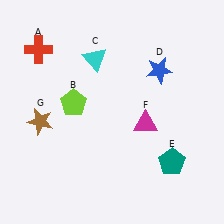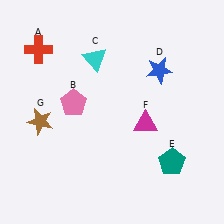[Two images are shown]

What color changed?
The pentagon (B) changed from lime in Image 1 to pink in Image 2.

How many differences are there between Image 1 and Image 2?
There is 1 difference between the two images.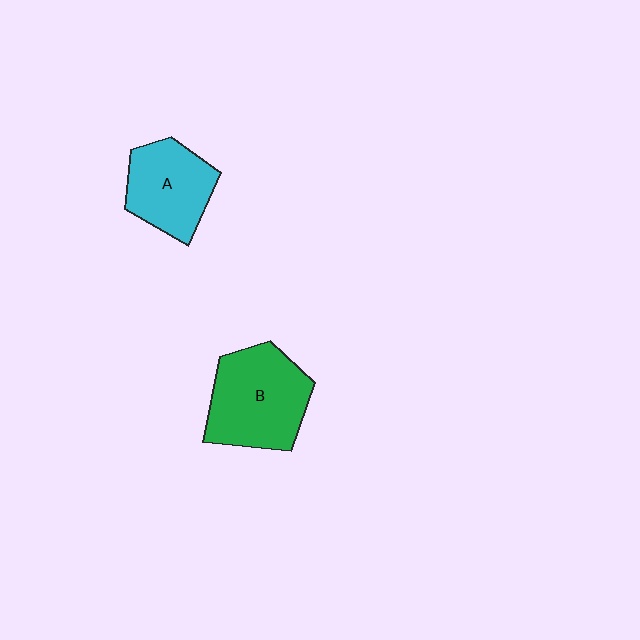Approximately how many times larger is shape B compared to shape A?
Approximately 1.3 times.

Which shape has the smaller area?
Shape A (cyan).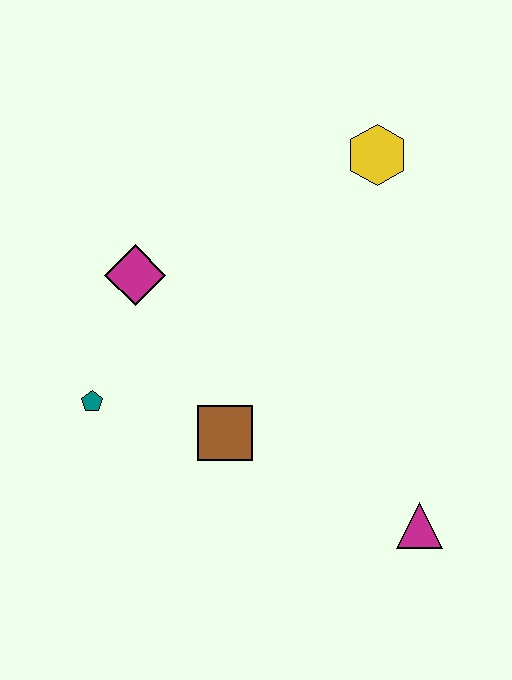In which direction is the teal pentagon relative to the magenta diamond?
The teal pentagon is below the magenta diamond.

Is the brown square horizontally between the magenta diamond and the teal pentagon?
No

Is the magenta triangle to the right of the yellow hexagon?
Yes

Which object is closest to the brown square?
The teal pentagon is closest to the brown square.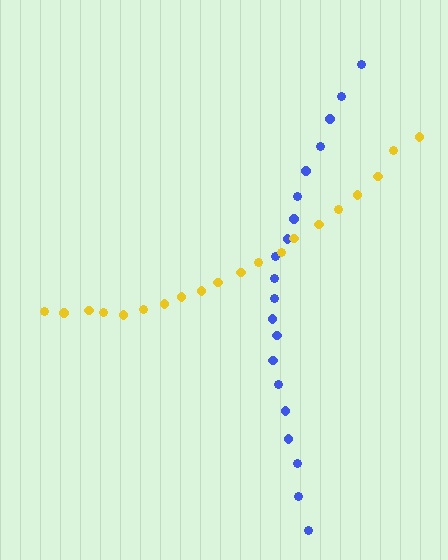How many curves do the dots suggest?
There are 2 distinct paths.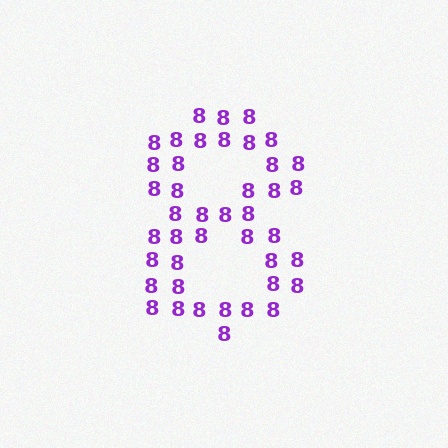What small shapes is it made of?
It is made of small digit 8's.